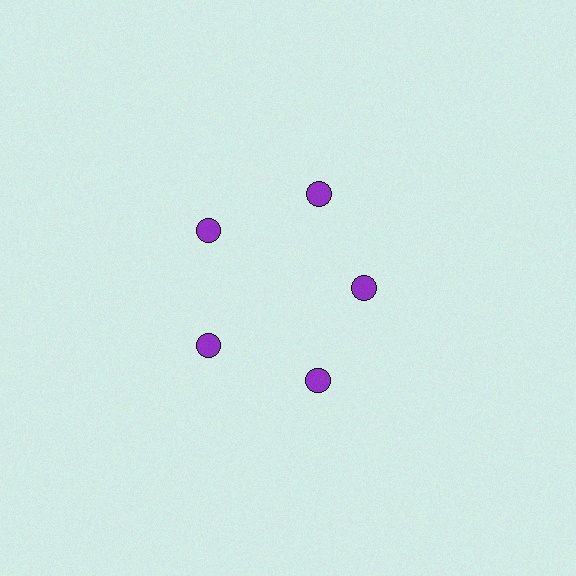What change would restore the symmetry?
The symmetry would be restored by moving it outward, back onto the ring so that all 5 circles sit at equal angles and equal distance from the center.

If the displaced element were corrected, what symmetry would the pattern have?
It would have 5-fold rotational symmetry — the pattern would map onto itself every 72 degrees.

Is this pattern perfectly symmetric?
No. The 5 purple circles are arranged in a ring, but one element near the 3 o'clock position is pulled inward toward the center, breaking the 5-fold rotational symmetry.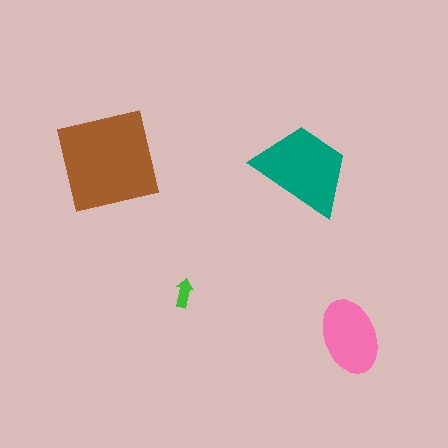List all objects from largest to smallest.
The brown square, the teal trapezoid, the pink ellipse, the green arrow.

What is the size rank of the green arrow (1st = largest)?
4th.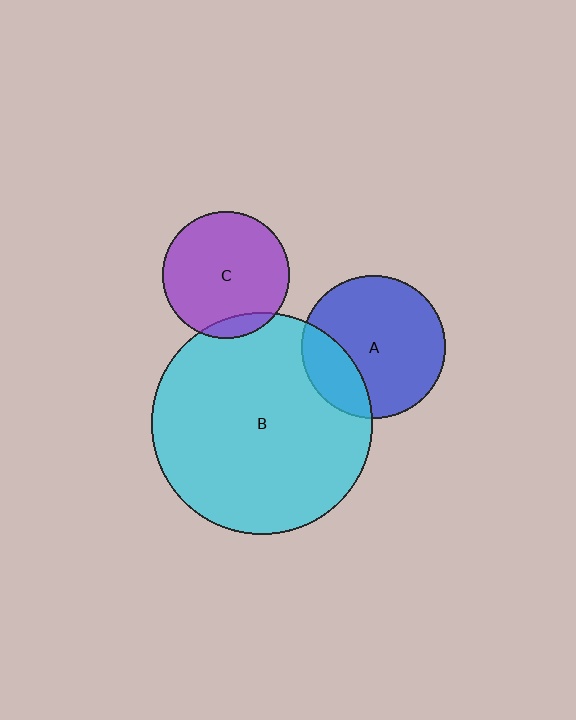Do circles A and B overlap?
Yes.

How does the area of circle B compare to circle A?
Approximately 2.4 times.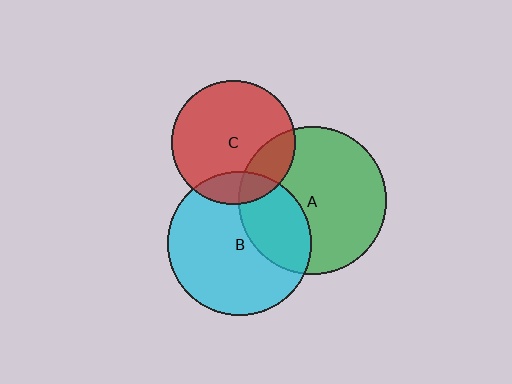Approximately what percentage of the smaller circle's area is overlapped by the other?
Approximately 15%.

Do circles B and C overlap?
Yes.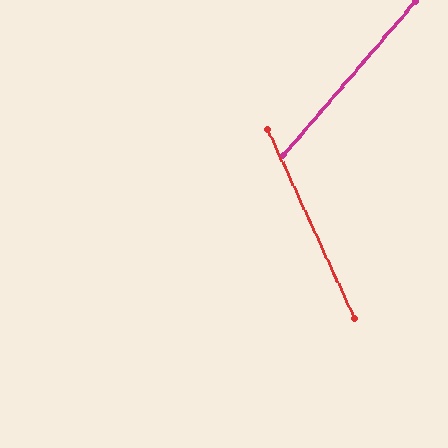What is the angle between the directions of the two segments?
Approximately 66 degrees.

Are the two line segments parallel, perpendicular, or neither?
Neither parallel nor perpendicular — they differ by about 66°.